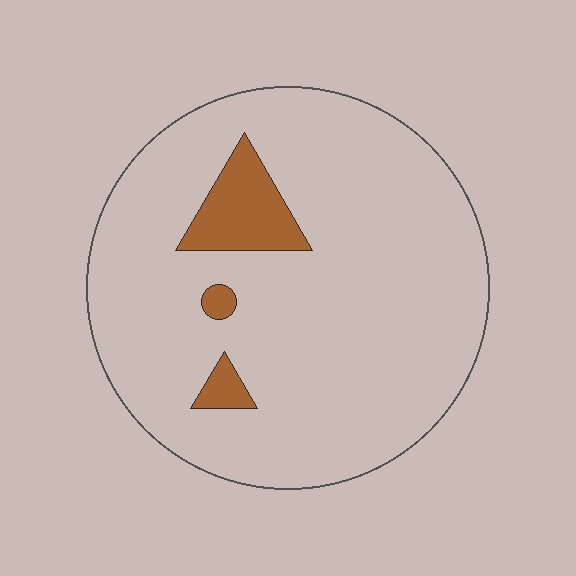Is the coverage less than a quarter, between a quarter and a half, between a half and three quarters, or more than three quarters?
Less than a quarter.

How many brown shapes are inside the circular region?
3.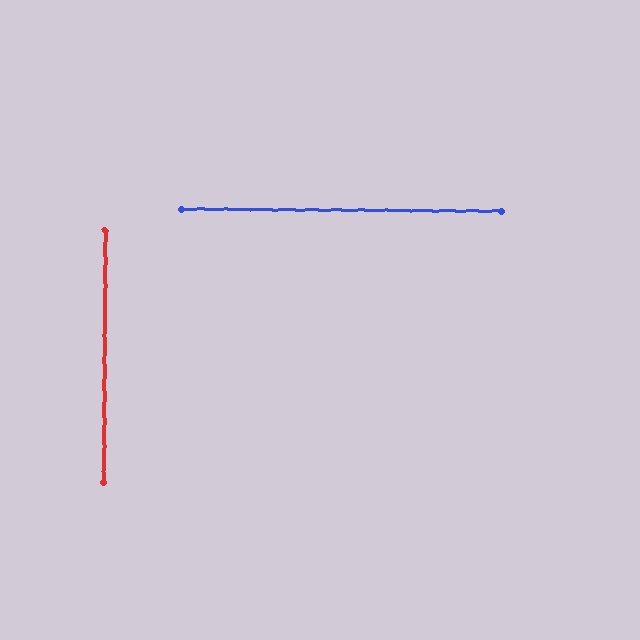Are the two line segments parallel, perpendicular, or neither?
Perpendicular — they meet at approximately 90°.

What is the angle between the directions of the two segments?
Approximately 90 degrees.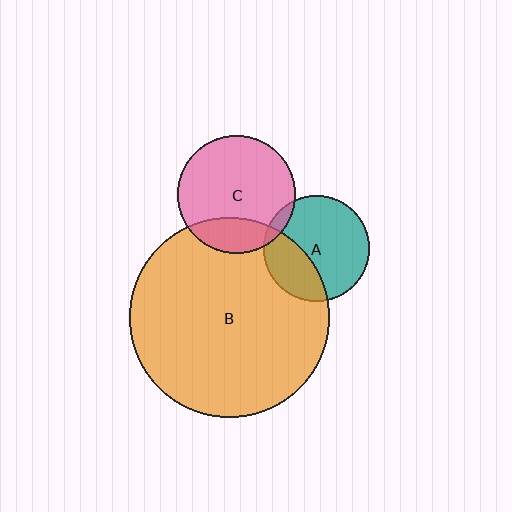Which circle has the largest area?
Circle B (orange).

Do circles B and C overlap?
Yes.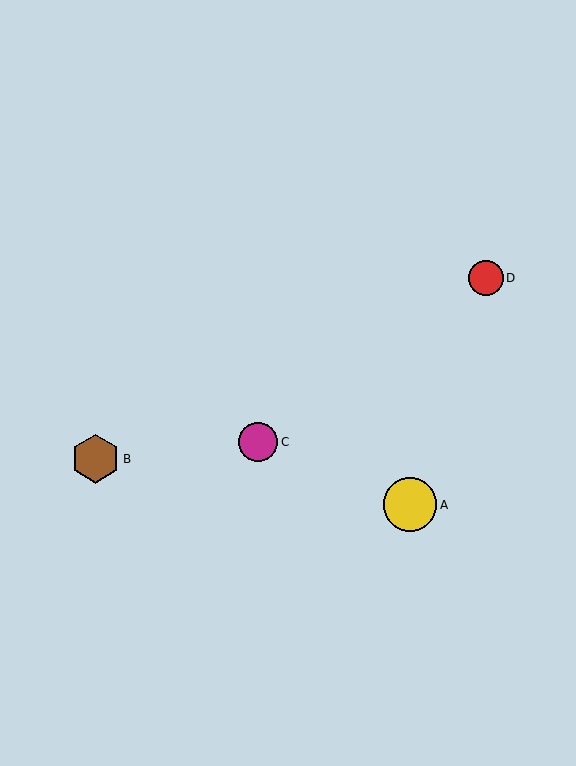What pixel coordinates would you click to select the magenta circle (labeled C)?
Click at (258, 442) to select the magenta circle C.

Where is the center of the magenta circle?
The center of the magenta circle is at (258, 442).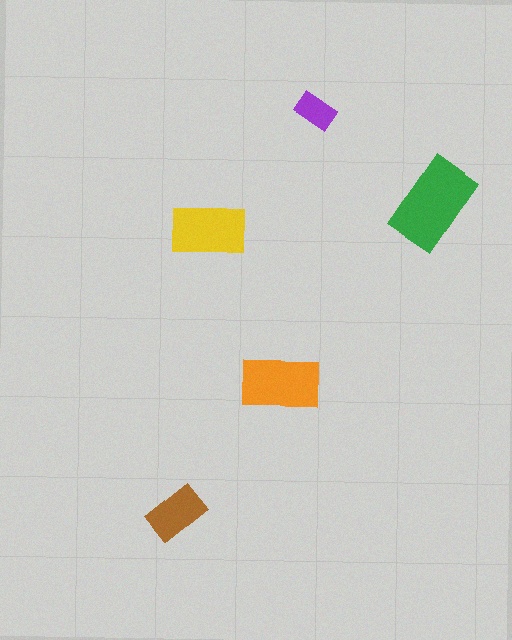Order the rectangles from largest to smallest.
the green one, the orange one, the yellow one, the brown one, the purple one.